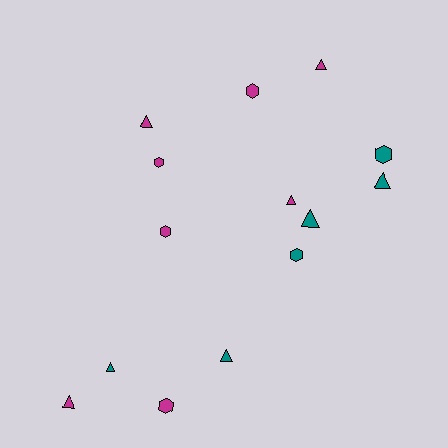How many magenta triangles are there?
There are 4 magenta triangles.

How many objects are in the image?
There are 14 objects.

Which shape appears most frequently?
Triangle, with 8 objects.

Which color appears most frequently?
Magenta, with 8 objects.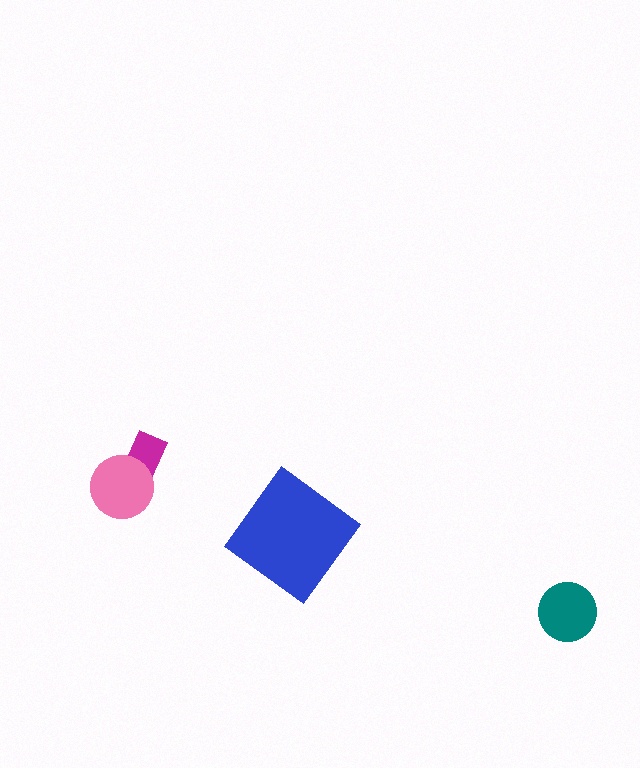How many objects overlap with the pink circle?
1 object overlaps with the pink circle.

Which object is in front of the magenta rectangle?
The pink circle is in front of the magenta rectangle.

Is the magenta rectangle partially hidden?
Yes, it is partially covered by another shape.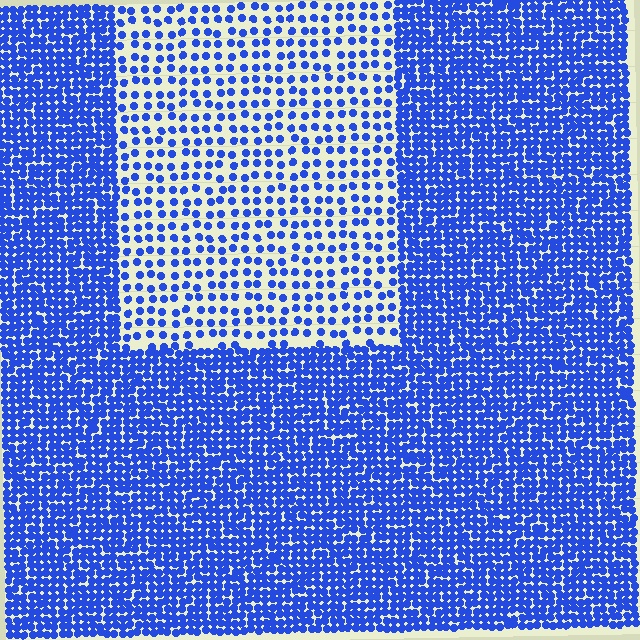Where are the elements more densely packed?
The elements are more densely packed outside the rectangle boundary.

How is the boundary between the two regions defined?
The boundary is defined by a change in element density (approximately 2.6x ratio). All elements are the same color, size, and shape.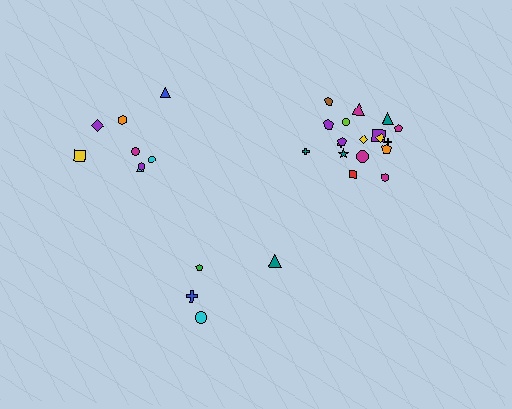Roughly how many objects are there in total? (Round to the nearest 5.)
Roughly 30 objects in total.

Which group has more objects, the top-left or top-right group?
The top-right group.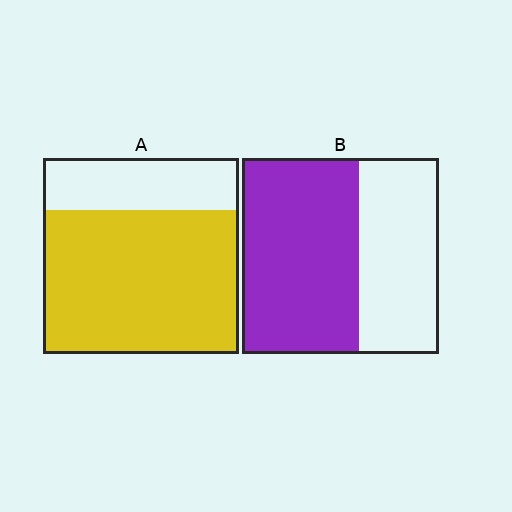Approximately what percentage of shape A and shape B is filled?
A is approximately 75% and B is approximately 60%.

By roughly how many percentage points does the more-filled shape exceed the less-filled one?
By roughly 15 percentage points (A over B).